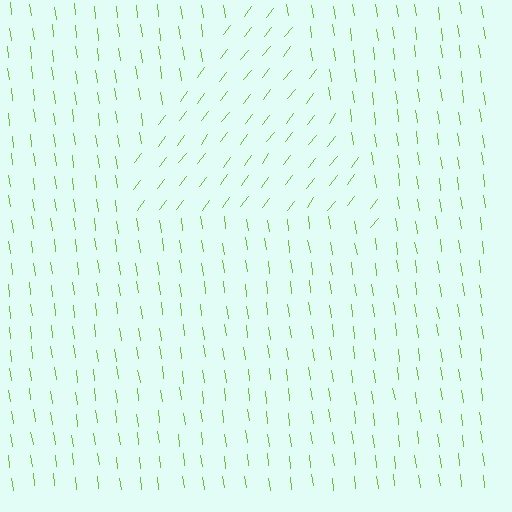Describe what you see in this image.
The image is filled with small lime line segments. A triangle region in the image has lines oriented differently from the surrounding lines, creating a visible texture boundary.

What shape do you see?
I see a triangle.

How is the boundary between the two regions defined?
The boundary is defined purely by a change in line orientation (approximately 45 degrees difference). All lines are the same color and thickness.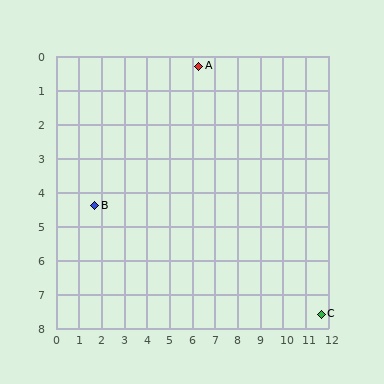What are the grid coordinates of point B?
Point B is at approximately (1.7, 4.4).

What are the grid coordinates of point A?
Point A is at approximately (6.3, 0.3).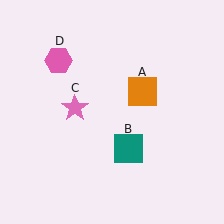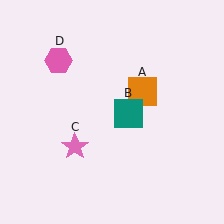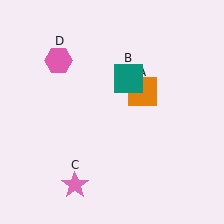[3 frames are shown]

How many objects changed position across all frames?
2 objects changed position: teal square (object B), pink star (object C).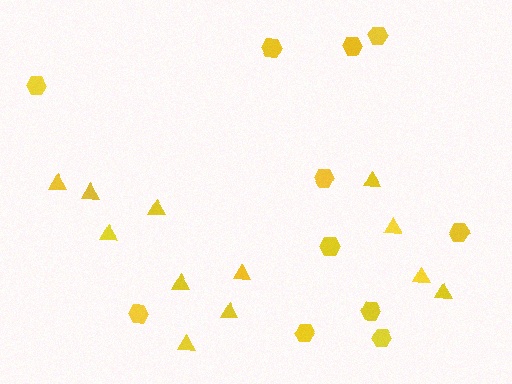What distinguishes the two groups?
There are 2 groups: one group of hexagons (11) and one group of triangles (12).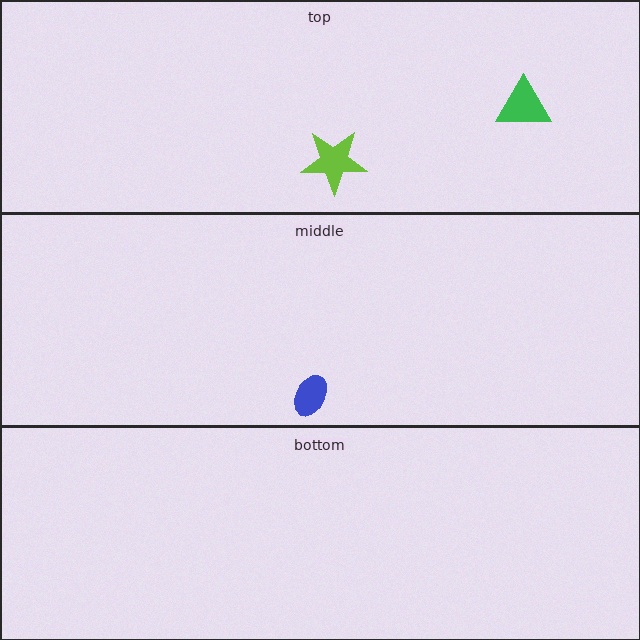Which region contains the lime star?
The top region.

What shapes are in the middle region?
The blue ellipse.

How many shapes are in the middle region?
1.